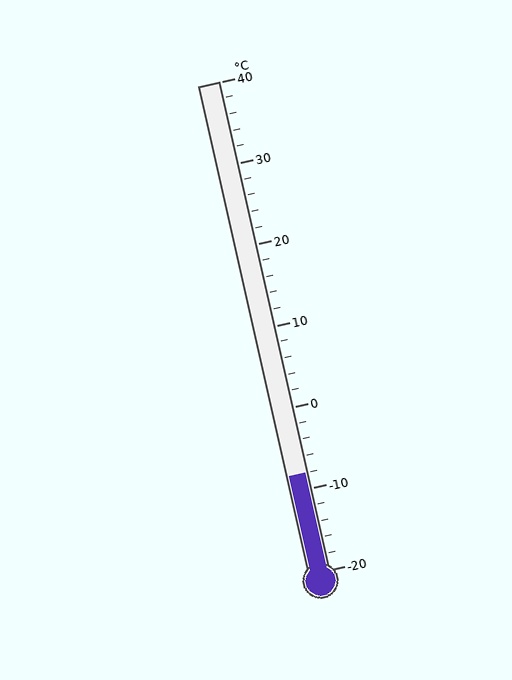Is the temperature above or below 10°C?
The temperature is below 10°C.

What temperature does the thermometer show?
The thermometer shows approximately -8°C.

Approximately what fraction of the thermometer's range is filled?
The thermometer is filled to approximately 20% of its range.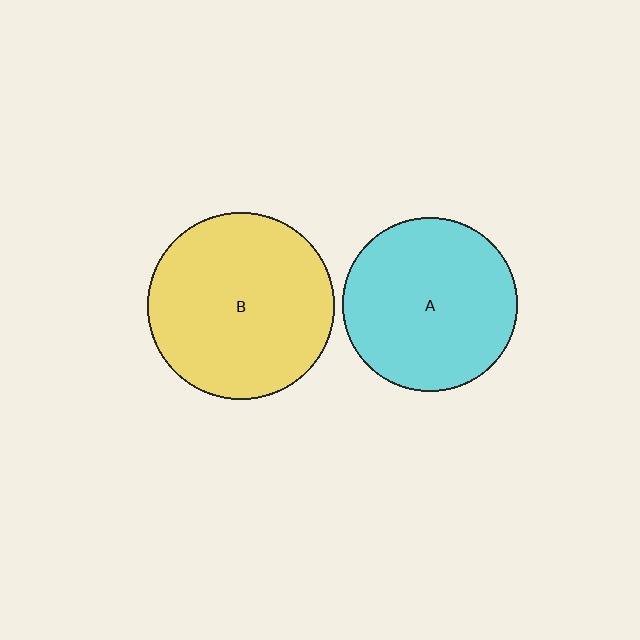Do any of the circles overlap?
No, none of the circles overlap.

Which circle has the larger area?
Circle B (yellow).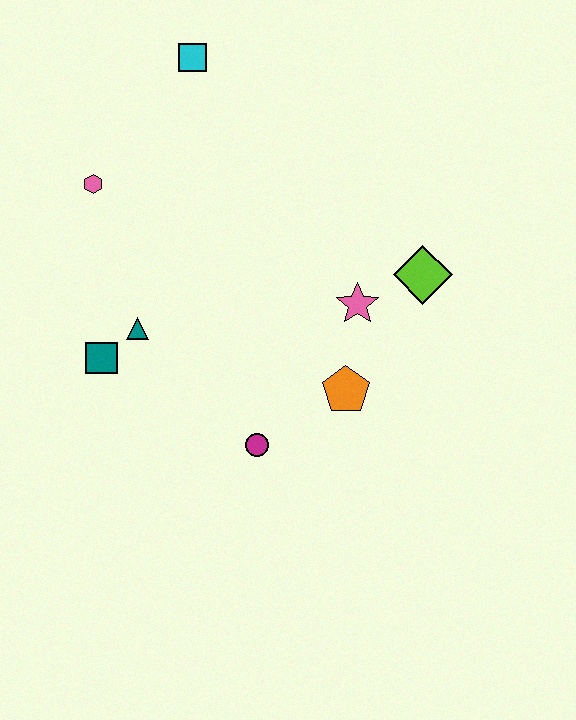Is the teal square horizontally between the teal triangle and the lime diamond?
No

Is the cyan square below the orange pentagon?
No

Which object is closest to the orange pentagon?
The pink star is closest to the orange pentagon.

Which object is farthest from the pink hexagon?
The lime diamond is farthest from the pink hexagon.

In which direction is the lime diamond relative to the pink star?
The lime diamond is to the right of the pink star.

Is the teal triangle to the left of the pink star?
Yes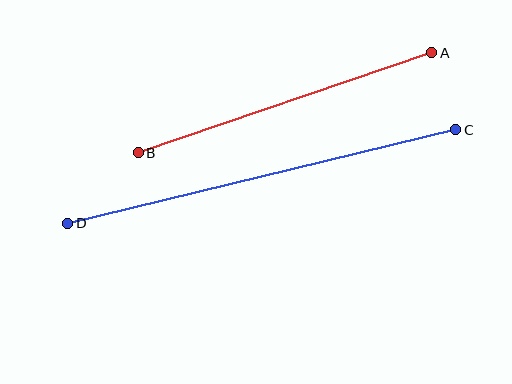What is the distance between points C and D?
The distance is approximately 399 pixels.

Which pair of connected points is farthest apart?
Points C and D are farthest apart.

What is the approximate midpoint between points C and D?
The midpoint is at approximately (262, 177) pixels.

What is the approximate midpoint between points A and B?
The midpoint is at approximately (285, 103) pixels.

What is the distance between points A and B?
The distance is approximately 310 pixels.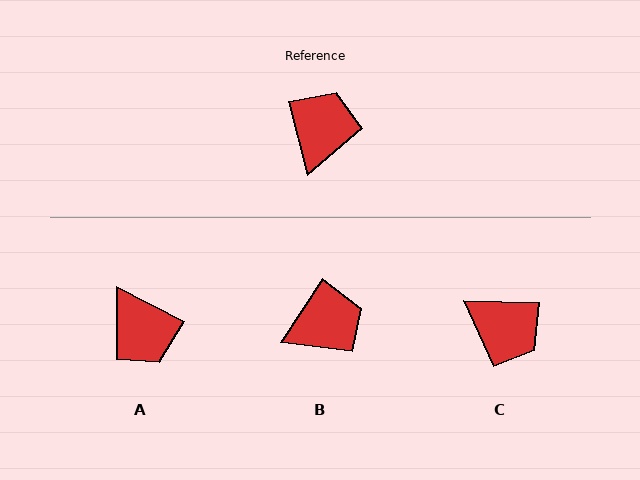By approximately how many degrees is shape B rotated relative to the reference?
Approximately 48 degrees clockwise.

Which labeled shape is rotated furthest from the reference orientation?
A, about 131 degrees away.